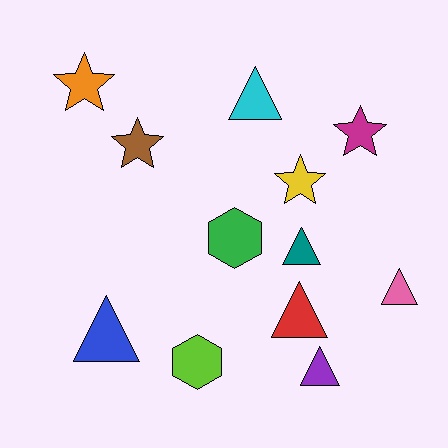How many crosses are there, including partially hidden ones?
There are no crosses.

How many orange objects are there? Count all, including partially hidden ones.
There is 1 orange object.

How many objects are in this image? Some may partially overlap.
There are 12 objects.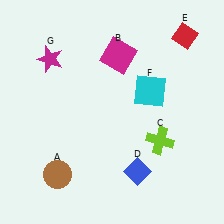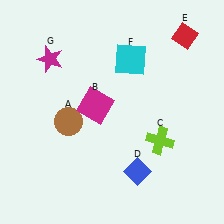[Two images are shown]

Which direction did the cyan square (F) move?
The cyan square (F) moved up.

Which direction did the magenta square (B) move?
The magenta square (B) moved down.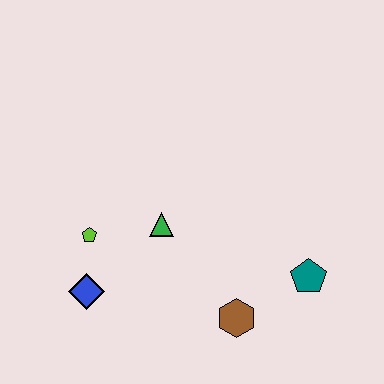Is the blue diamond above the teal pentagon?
No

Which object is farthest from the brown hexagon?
The lime pentagon is farthest from the brown hexagon.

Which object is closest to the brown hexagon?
The teal pentagon is closest to the brown hexagon.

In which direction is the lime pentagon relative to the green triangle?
The lime pentagon is to the left of the green triangle.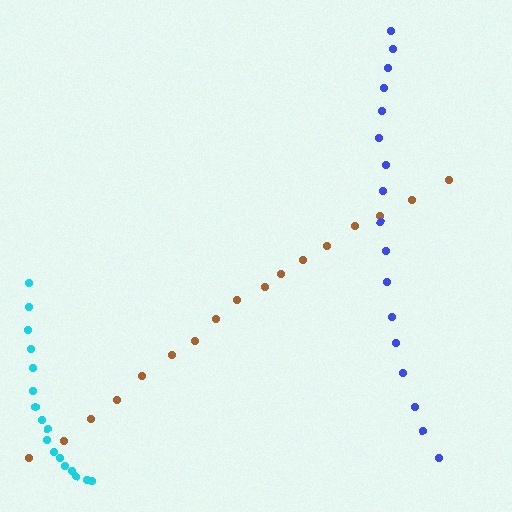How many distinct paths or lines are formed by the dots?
There are 3 distinct paths.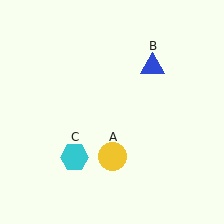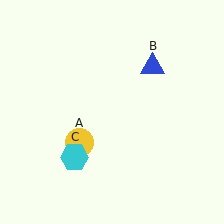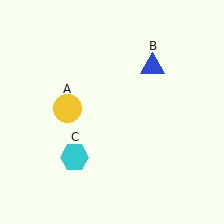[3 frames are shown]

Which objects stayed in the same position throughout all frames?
Blue triangle (object B) and cyan hexagon (object C) remained stationary.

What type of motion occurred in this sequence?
The yellow circle (object A) rotated clockwise around the center of the scene.